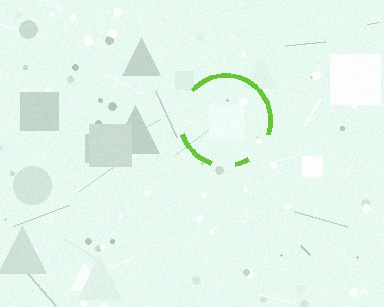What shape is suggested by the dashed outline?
The dashed outline suggests a circle.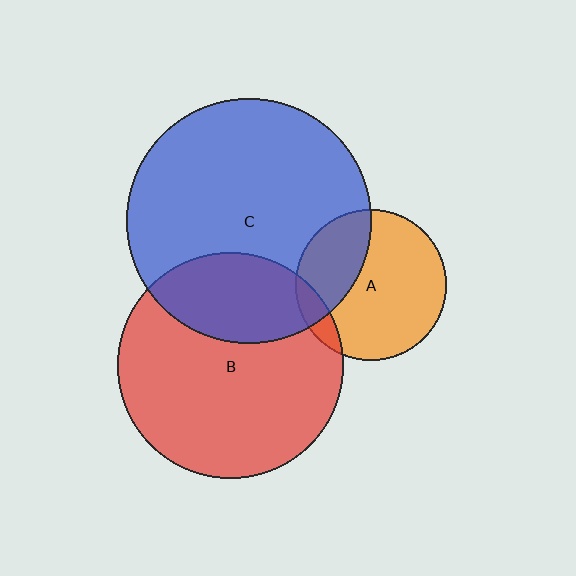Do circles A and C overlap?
Yes.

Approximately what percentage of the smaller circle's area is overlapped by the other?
Approximately 30%.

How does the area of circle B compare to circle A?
Approximately 2.2 times.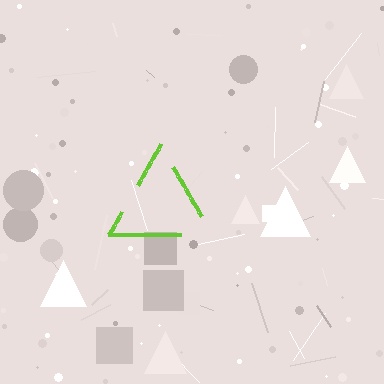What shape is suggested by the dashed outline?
The dashed outline suggests a triangle.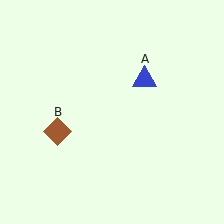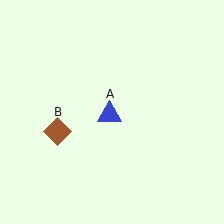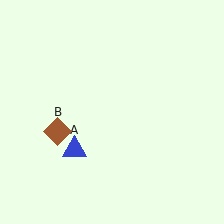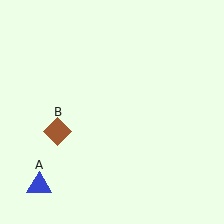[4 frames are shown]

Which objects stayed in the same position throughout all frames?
Brown diamond (object B) remained stationary.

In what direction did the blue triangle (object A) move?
The blue triangle (object A) moved down and to the left.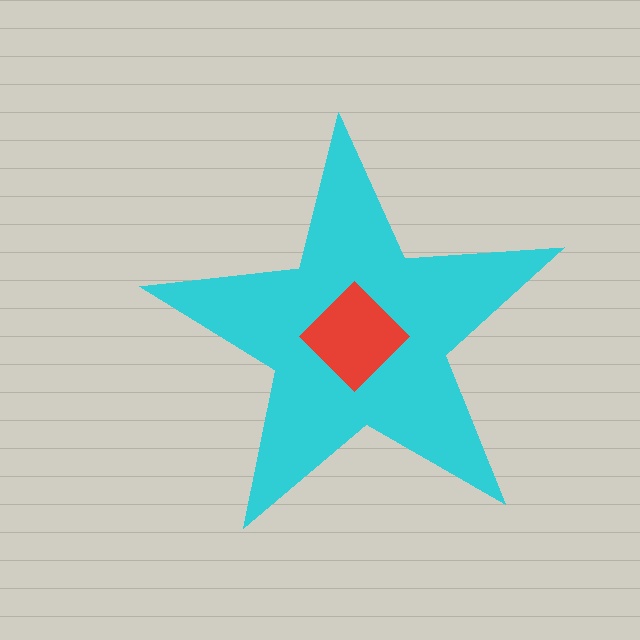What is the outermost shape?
The cyan star.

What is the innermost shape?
The red diamond.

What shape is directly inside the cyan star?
The red diamond.